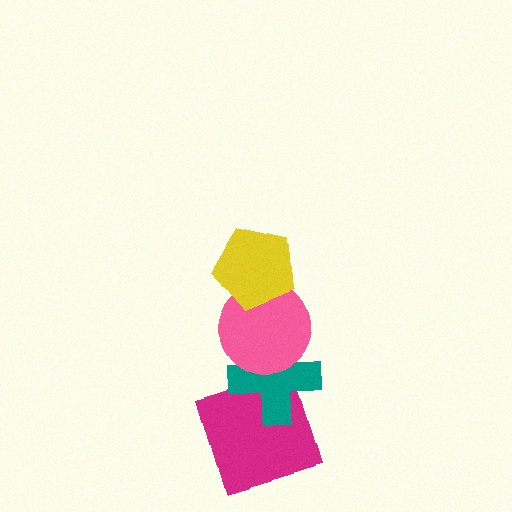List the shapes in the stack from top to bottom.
From top to bottom: the yellow pentagon, the pink circle, the teal cross, the magenta square.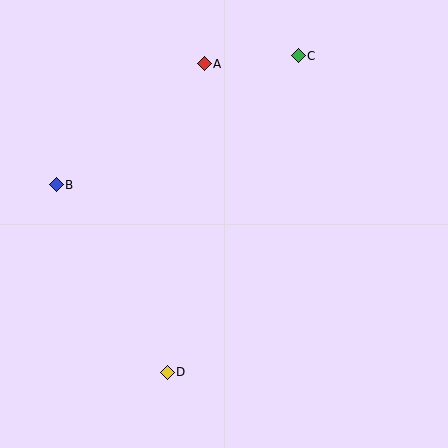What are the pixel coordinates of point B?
Point B is at (56, 185).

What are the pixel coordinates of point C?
Point C is at (298, 56).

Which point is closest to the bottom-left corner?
Point D is closest to the bottom-left corner.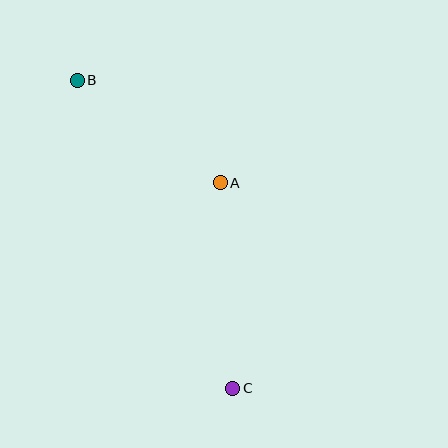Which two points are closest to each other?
Points A and B are closest to each other.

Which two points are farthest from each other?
Points B and C are farthest from each other.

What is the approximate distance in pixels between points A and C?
The distance between A and C is approximately 206 pixels.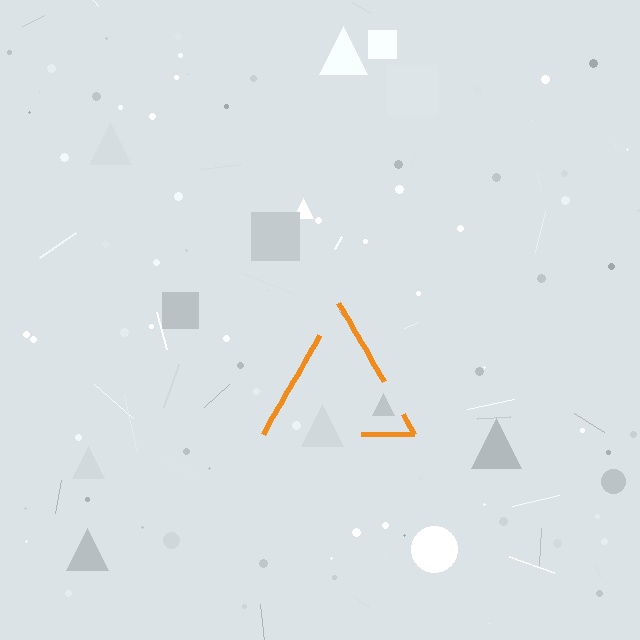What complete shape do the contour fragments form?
The contour fragments form a triangle.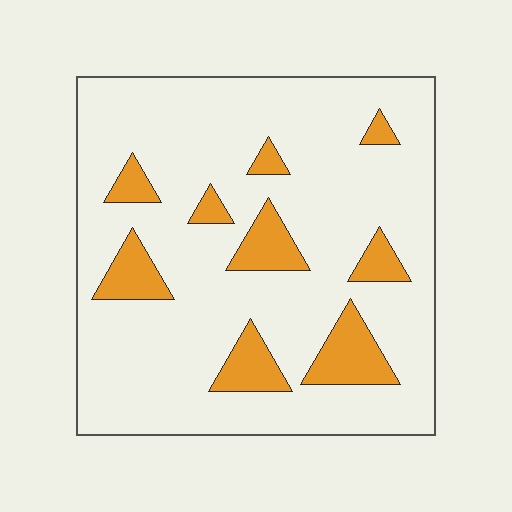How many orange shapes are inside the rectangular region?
9.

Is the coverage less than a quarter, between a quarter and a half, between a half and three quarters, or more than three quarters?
Less than a quarter.